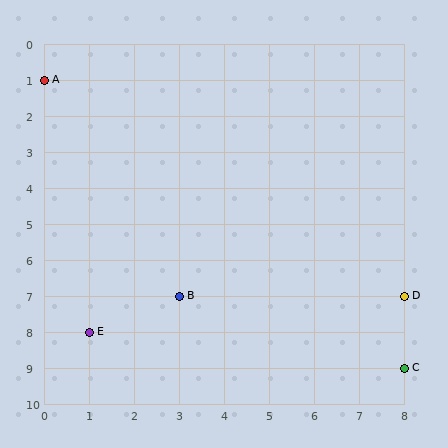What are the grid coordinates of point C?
Point C is at grid coordinates (8, 9).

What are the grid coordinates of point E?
Point E is at grid coordinates (1, 8).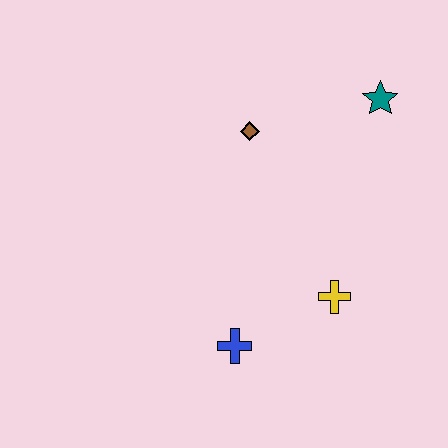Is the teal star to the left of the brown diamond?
No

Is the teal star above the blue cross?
Yes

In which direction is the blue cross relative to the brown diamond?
The blue cross is below the brown diamond.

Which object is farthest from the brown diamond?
The blue cross is farthest from the brown diamond.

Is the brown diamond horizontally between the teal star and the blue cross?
Yes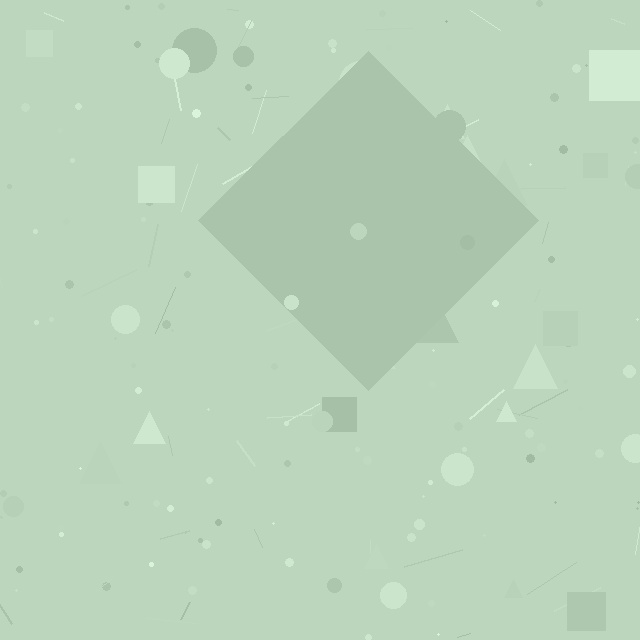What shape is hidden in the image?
A diamond is hidden in the image.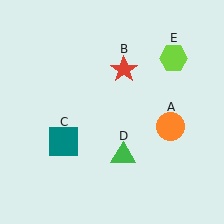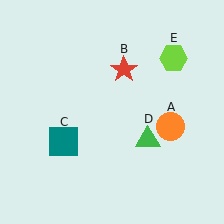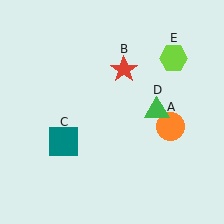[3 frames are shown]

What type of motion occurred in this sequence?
The green triangle (object D) rotated counterclockwise around the center of the scene.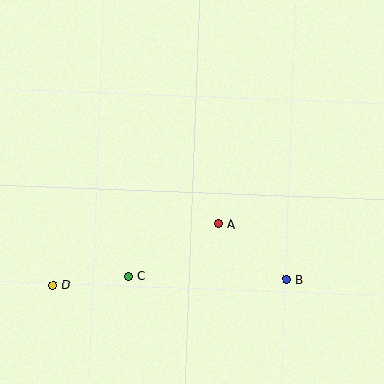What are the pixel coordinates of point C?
Point C is at (128, 276).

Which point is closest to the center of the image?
Point A at (219, 224) is closest to the center.